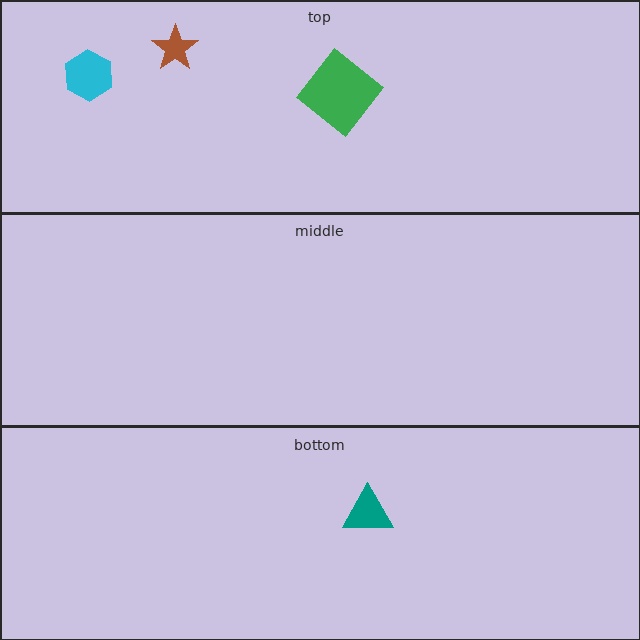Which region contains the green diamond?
The top region.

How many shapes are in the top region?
3.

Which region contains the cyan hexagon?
The top region.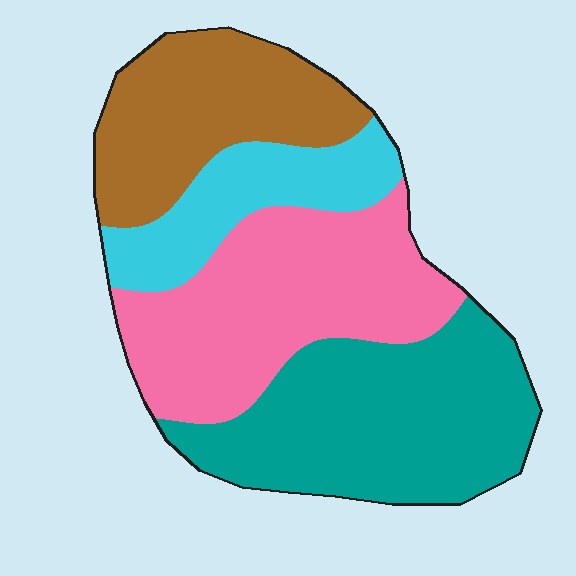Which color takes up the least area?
Cyan, at roughly 15%.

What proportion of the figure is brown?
Brown covers 22% of the figure.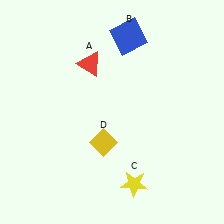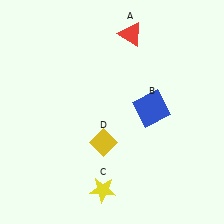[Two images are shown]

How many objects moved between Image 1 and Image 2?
3 objects moved between the two images.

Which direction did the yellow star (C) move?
The yellow star (C) moved left.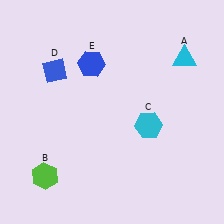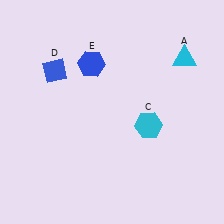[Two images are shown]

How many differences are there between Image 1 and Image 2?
There is 1 difference between the two images.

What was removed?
The lime hexagon (B) was removed in Image 2.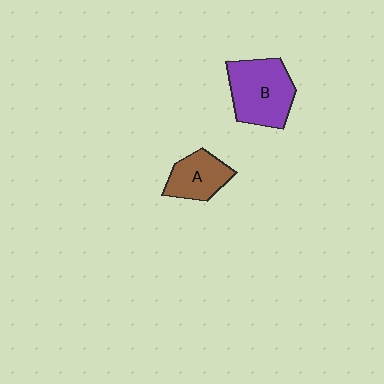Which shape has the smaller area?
Shape A (brown).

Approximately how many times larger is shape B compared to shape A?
Approximately 1.6 times.